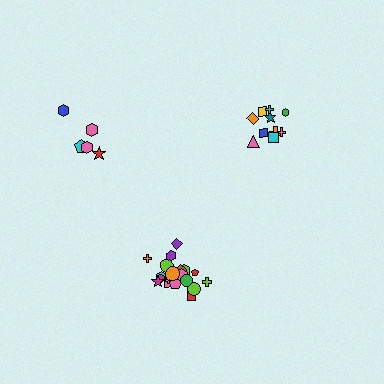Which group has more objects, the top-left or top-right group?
The top-right group.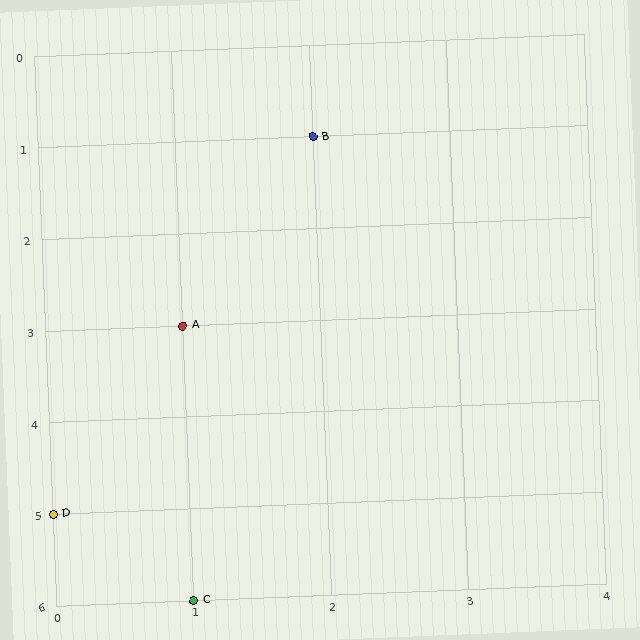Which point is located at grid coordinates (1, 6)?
Point C is at (1, 6).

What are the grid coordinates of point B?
Point B is at grid coordinates (2, 1).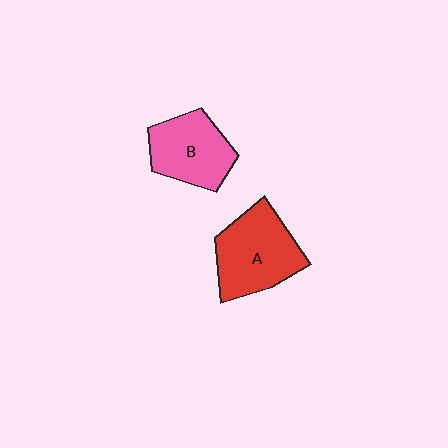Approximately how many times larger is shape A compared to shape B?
Approximately 1.2 times.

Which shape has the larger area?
Shape A (red).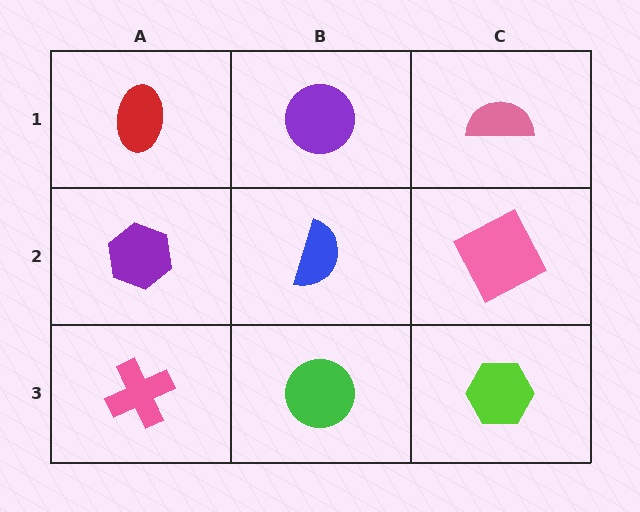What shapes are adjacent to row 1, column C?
A pink square (row 2, column C), a purple circle (row 1, column B).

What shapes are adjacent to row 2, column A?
A red ellipse (row 1, column A), a pink cross (row 3, column A), a blue semicircle (row 2, column B).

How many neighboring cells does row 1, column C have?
2.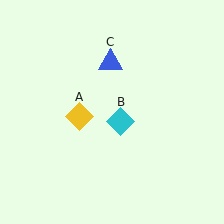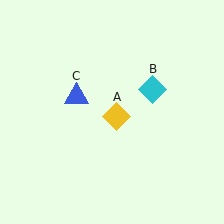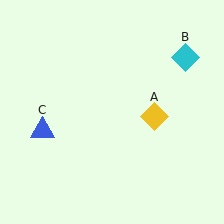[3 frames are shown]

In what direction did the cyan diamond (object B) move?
The cyan diamond (object B) moved up and to the right.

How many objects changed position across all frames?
3 objects changed position: yellow diamond (object A), cyan diamond (object B), blue triangle (object C).